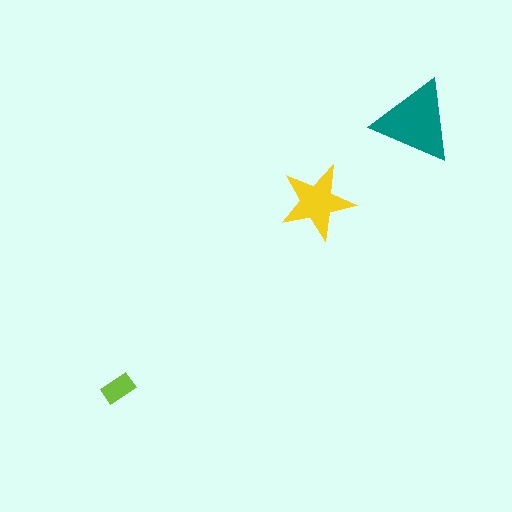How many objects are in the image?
There are 3 objects in the image.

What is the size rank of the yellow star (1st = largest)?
2nd.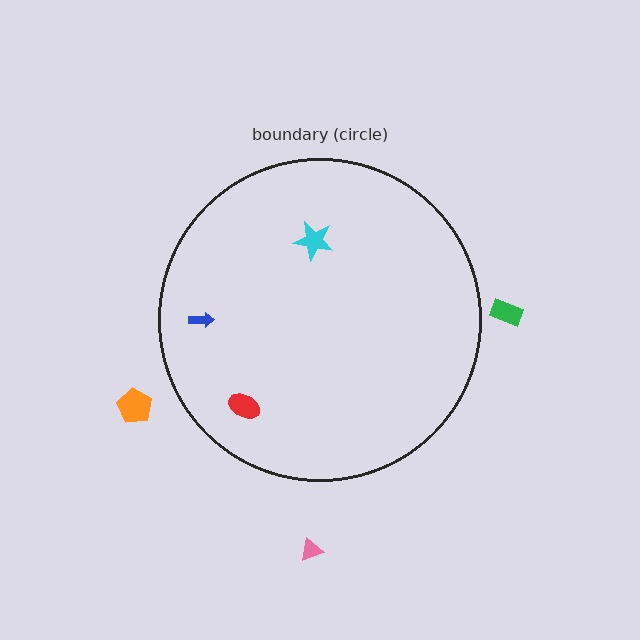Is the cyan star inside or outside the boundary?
Inside.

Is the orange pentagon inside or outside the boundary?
Outside.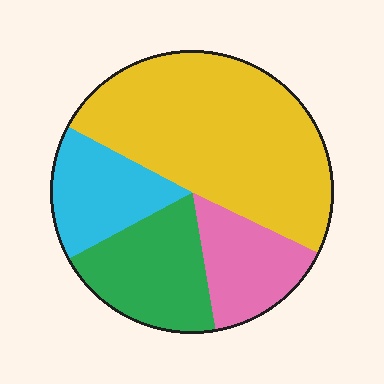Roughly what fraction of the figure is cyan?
Cyan covers roughly 15% of the figure.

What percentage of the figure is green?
Green covers roughly 20% of the figure.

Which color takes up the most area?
Yellow, at roughly 50%.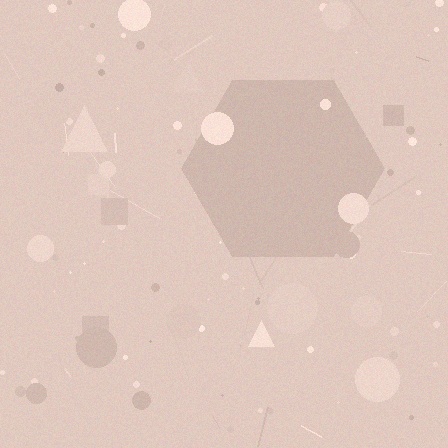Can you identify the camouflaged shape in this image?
The camouflaged shape is a hexagon.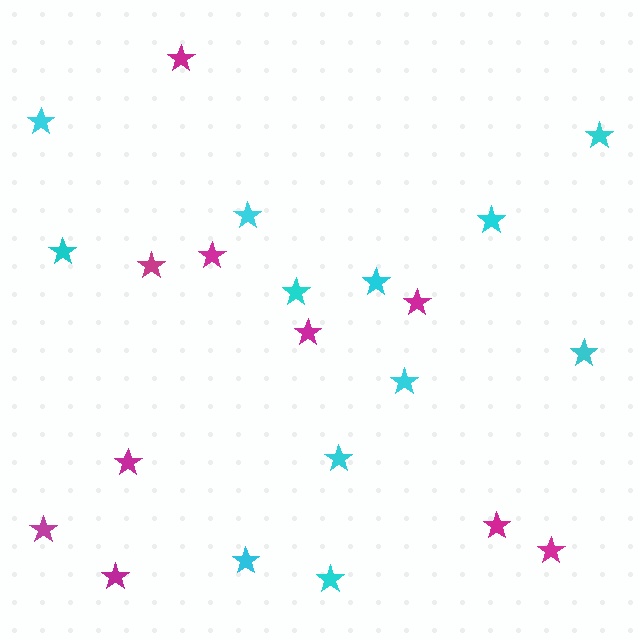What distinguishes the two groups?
There are 2 groups: one group of cyan stars (12) and one group of magenta stars (10).